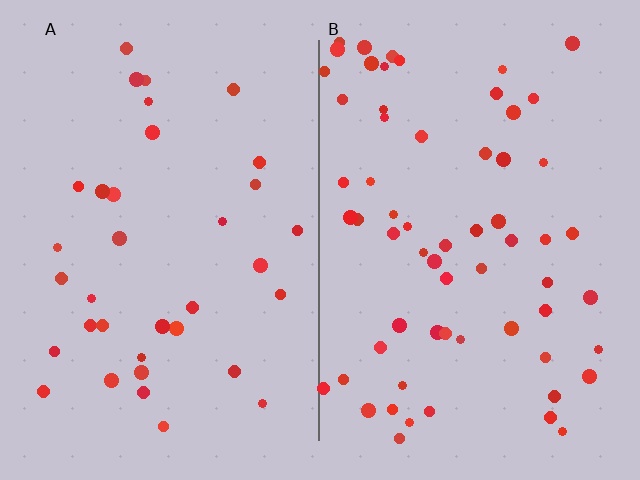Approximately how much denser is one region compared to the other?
Approximately 1.8× — region B over region A.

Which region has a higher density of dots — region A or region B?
B (the right).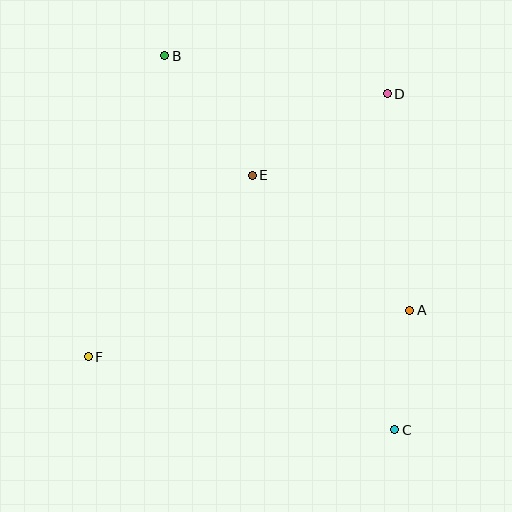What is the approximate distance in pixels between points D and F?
The distance between D and F is approximately 398 pixels.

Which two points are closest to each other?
Points A and C are closest to each other.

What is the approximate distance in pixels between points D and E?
The distance between D and E is approximately 158 pixels.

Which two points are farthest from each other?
Points B and C are farthest from each other.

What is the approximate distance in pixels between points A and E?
The distance between A and E is approximately 207 pixels.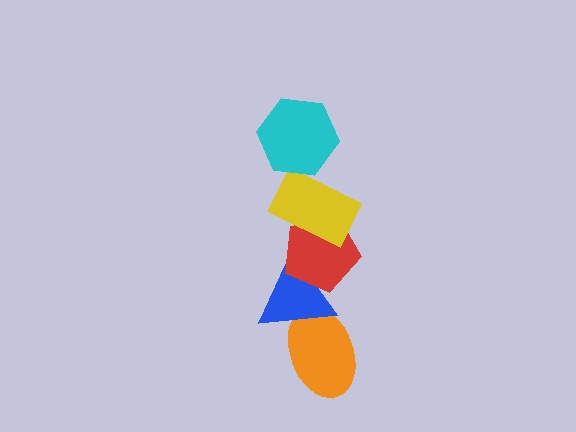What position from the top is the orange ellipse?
The orange ellipse is 5th from the top.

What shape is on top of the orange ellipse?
The blue triangle is on top of the orange ellipse.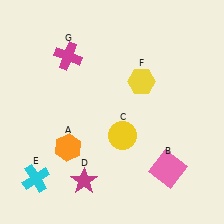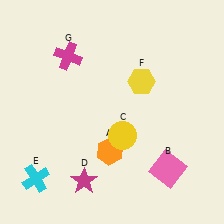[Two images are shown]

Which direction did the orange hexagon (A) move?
The orange hexagon (A) moved right.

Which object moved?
The orange hexagon (A) moved right.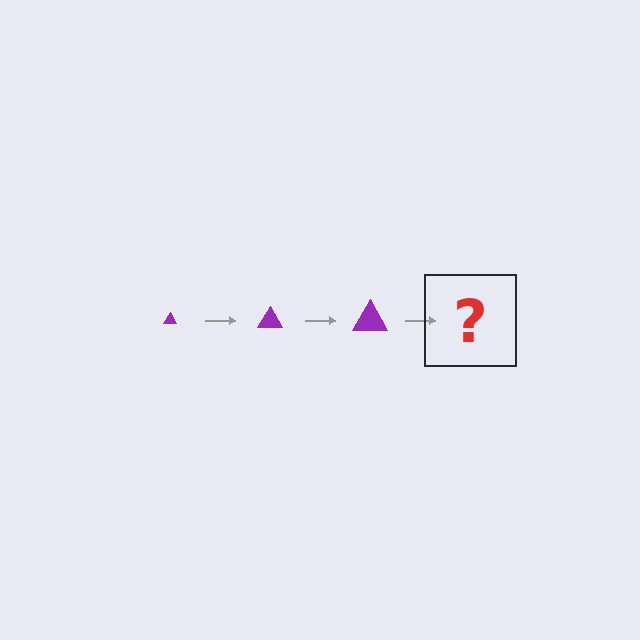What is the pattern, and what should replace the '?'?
The pattern is that the triangle gets progressively larger each step. The '?' should be a purple triangle, larger than the previous one.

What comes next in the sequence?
The next element should be a purple triangle, larger than the previous one.